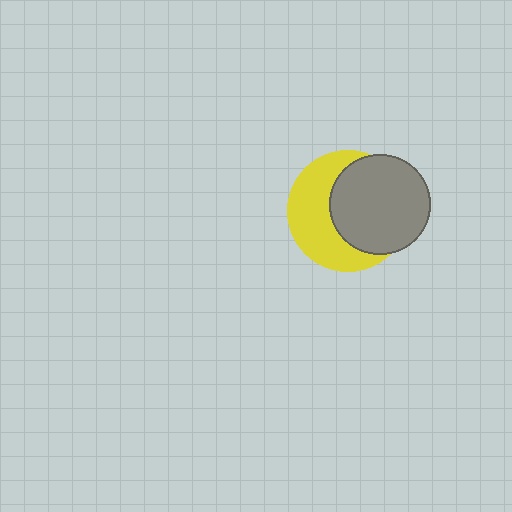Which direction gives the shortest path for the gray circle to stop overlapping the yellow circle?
Moving right gives the shortest separation.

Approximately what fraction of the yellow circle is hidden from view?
Roughly 52% of the yellow circle is hidden behind the gray circle.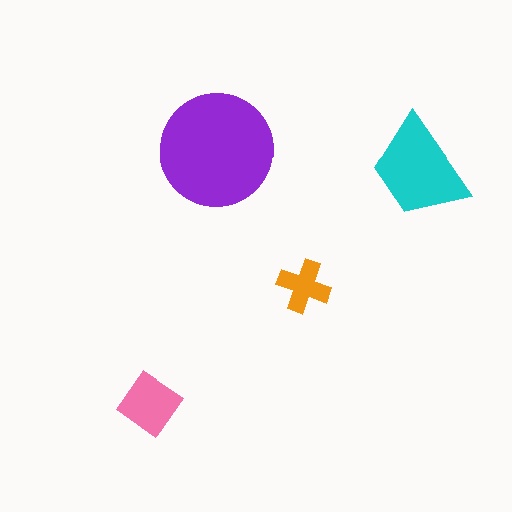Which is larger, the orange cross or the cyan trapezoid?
The cyan trapezoid.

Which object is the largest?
The purple circle.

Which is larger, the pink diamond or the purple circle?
The purple circle.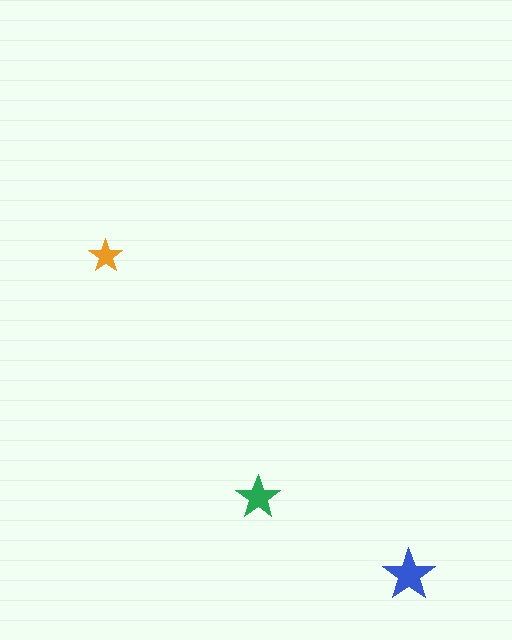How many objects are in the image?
There are 3 objects in the image.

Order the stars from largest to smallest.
the blue one, the green one, the orange one.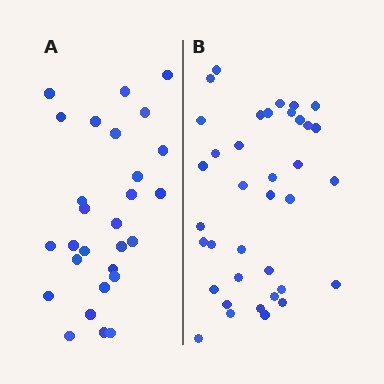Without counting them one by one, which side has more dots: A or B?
Region B (the right region) has more dots.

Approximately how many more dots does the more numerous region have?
Region B has roughly 8 or so more dots than region A.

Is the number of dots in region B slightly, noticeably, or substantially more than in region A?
Region B has noticeably more, but not dramatically so. The ratio is roughly 1.3 to 1.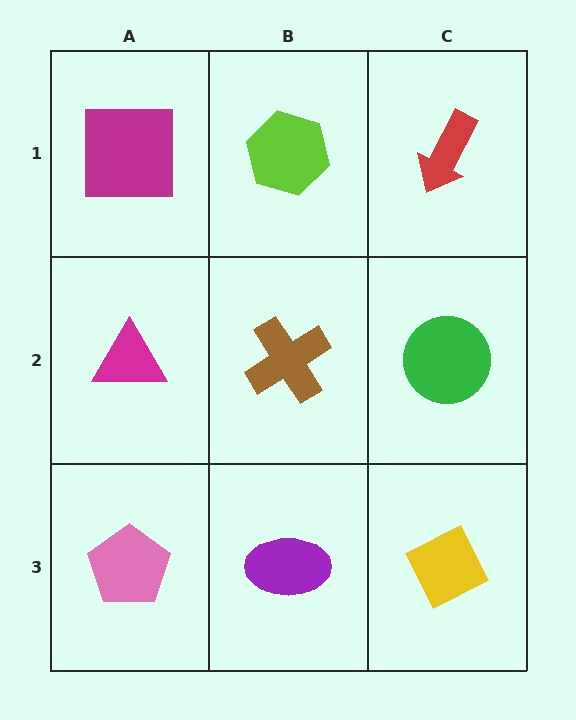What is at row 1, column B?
A lime hexagon.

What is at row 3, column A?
A pink pentagon.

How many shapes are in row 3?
3 shapes.